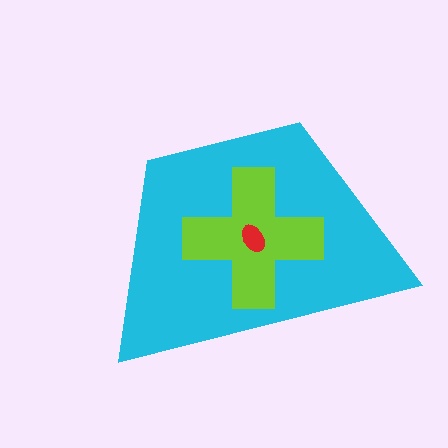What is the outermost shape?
The cyan trapezoid.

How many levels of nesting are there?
3.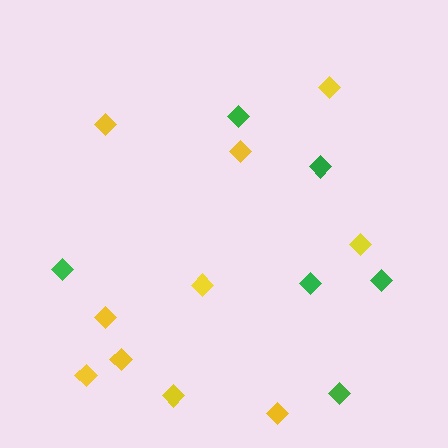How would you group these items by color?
There are 2 groups: one group of green diamonds (6) and one group of yellow diamonds (10).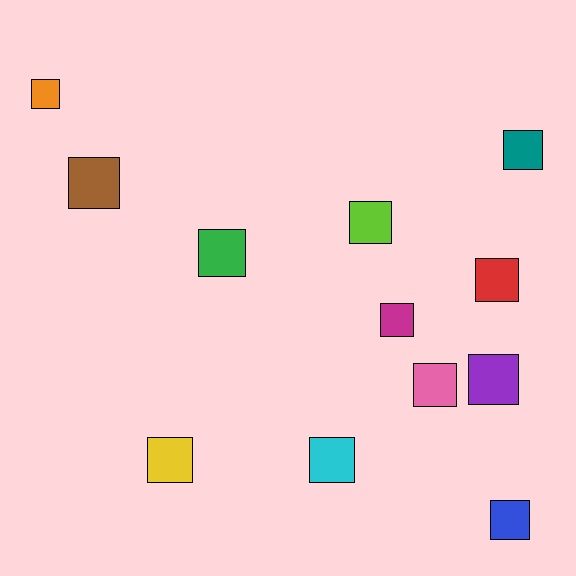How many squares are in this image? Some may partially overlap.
There are 12 squares.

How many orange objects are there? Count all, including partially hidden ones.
There is 1 orange object.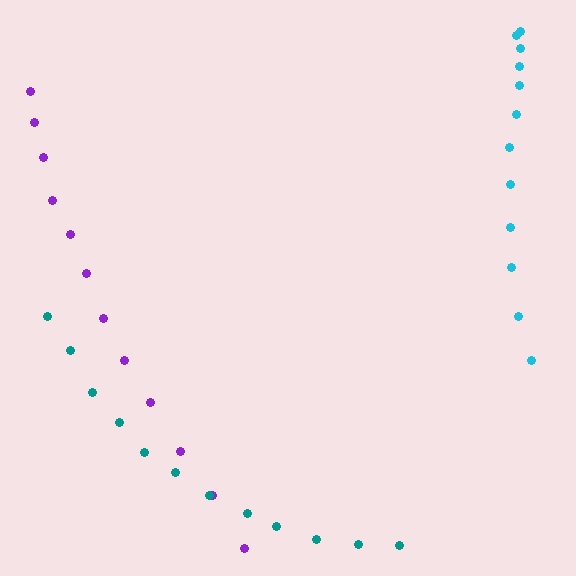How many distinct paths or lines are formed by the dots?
There are 3 distinct paths.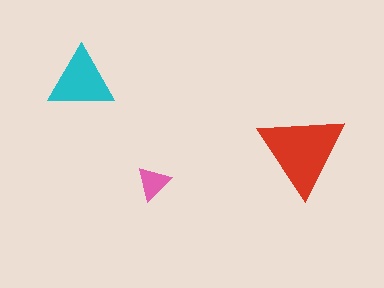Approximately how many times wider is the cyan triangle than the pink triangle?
About 2 times wider.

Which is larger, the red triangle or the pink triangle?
The red one.